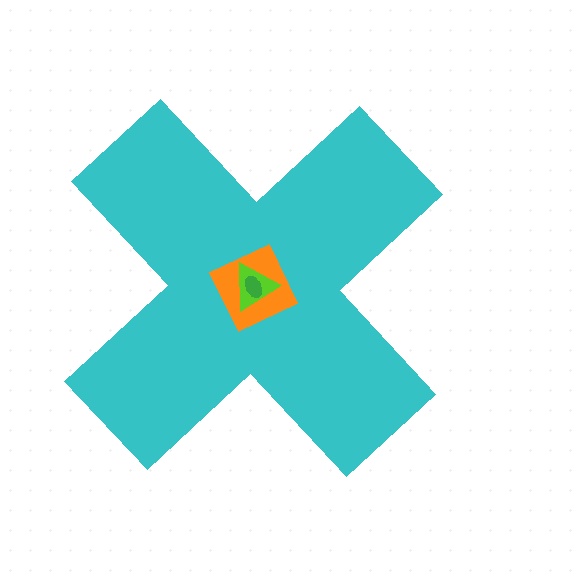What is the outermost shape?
The cyan cross.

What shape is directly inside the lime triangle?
The green ellipse.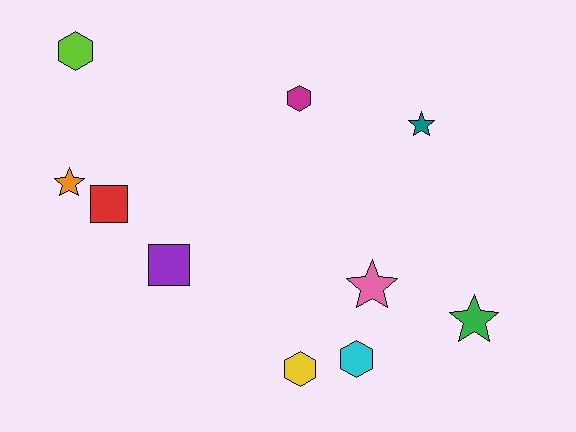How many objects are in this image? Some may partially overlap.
There are 10 objects.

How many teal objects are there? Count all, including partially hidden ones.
There is 1 teal object.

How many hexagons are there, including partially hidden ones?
There are 4 hexagons.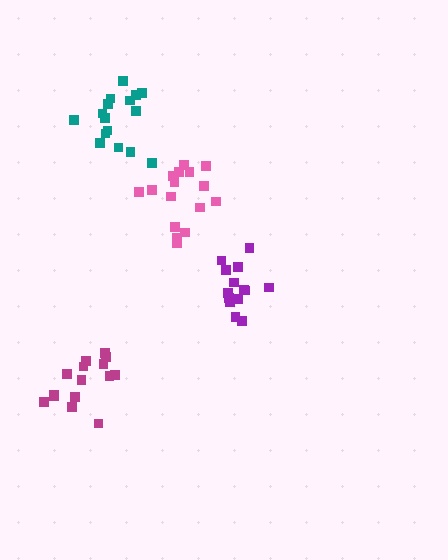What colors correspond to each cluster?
The clusters are colored: magenta, teal, pink, purple.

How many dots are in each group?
Group 1: 15 dots, Group 2: 16 dots, Group 3: 16 dots, Group 4: 14 dots (61 total).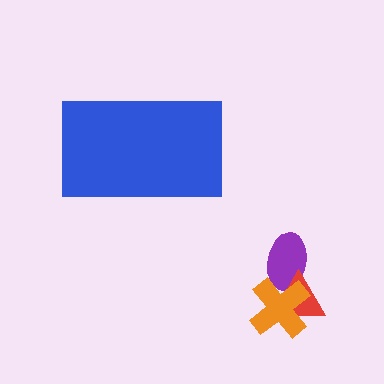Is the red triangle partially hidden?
No, the red triangle is fully visible.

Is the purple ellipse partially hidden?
No, the purple ellipse is fully visible.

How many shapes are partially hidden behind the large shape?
0 shapes are partially hidden.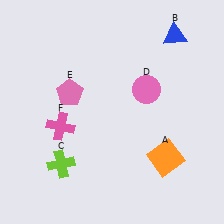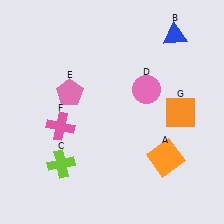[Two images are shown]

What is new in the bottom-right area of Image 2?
An orange square (G) was added in the bottom-right area of Image 2.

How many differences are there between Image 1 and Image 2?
There is 1 difference between the two images.